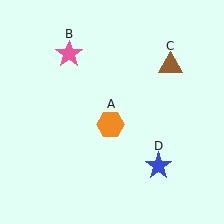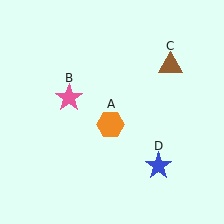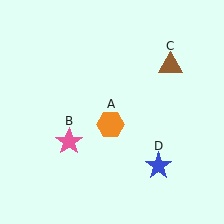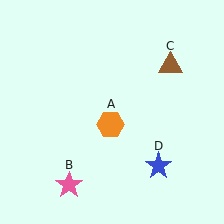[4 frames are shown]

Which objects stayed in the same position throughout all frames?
Orange hexagon (object A) and brown triangle (object C) and blue star (object D) remained stationary.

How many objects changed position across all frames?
1 object changed position: pink star (object B).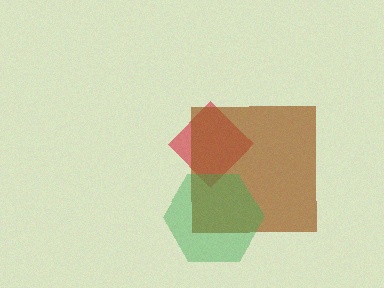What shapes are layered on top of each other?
The layered shapes are: a red diamond, a brown square, a green hexagon.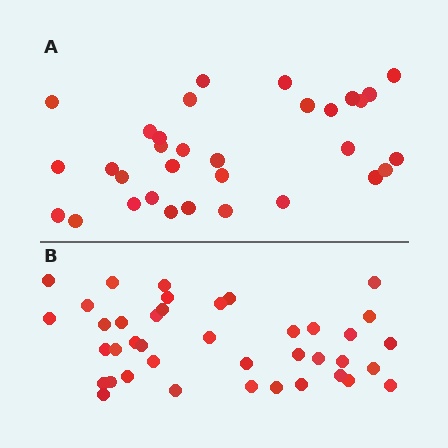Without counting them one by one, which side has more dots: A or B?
Region B (the bottom region) has more dots.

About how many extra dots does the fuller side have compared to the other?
Region B has roughly 8 or so more dots than region A.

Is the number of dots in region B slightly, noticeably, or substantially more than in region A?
Region B has noticeably more, but not dramatically so. The ratio is roughly 1.2 to 1.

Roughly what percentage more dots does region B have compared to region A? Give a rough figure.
About 25% more.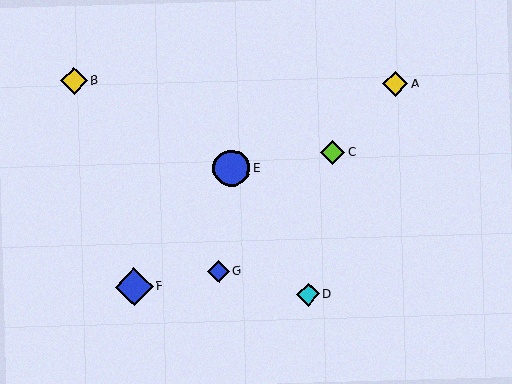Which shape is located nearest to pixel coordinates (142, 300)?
The blue diamond (labeled F) at (134, 287) is nearest to that location.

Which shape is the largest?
The blue diamond (labeled F) is the largest.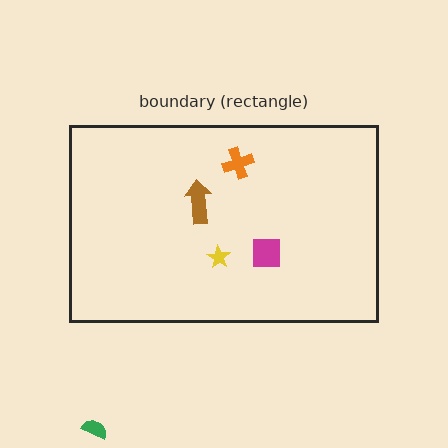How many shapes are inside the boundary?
4 inside, 1 outside.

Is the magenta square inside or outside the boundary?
Inside.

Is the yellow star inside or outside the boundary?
Inside.